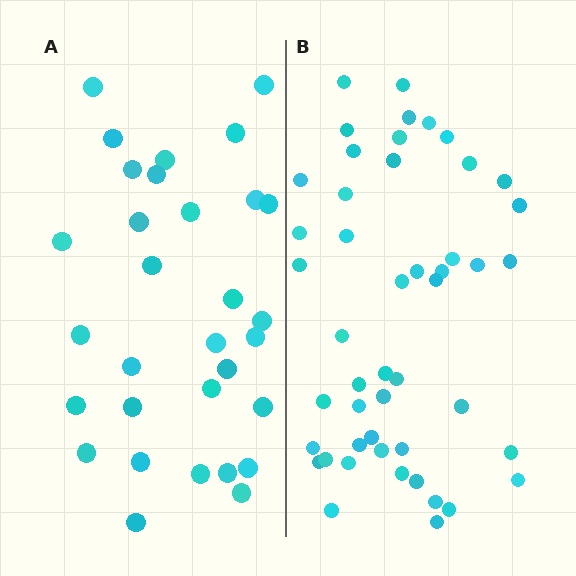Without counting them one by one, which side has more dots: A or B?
Region B (the right region) has more dots.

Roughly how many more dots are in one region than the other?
Region B has approximately 15 more dots than region A.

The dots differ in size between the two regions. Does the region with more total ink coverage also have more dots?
No. Region A has more total ink coverage because its dots are larger, but region B actually contains more individual dots. Total area can be misleading — the number of items is what matters here.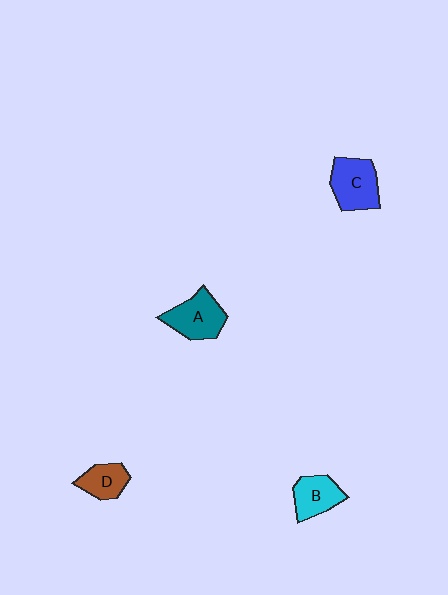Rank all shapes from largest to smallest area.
From largest to smallest: C (blue), A (teal), B (cyan), D (brown).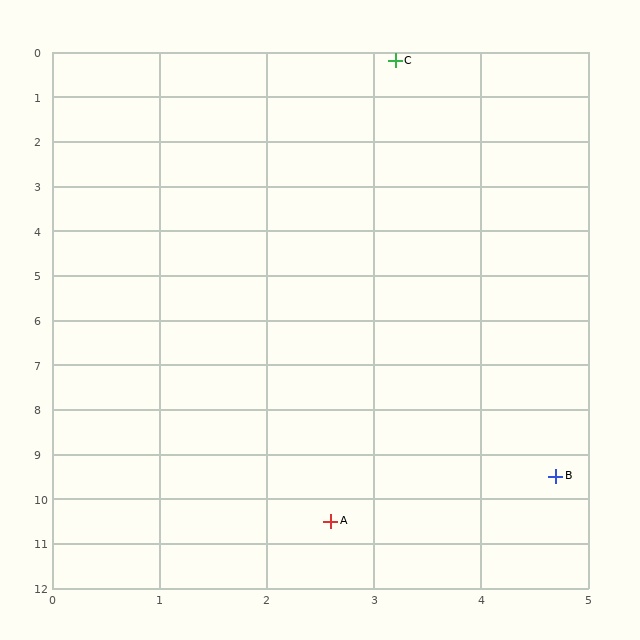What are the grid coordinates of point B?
Point B is at approximately (4.7, 9.5).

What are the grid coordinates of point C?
Point C is at approximately (3.2, 0.2).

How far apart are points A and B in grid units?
Points A and B are about 2.3 grid units apart.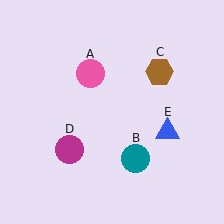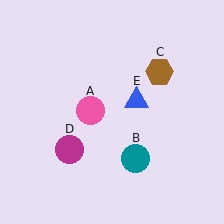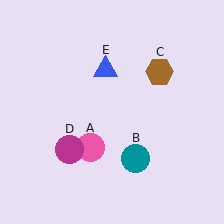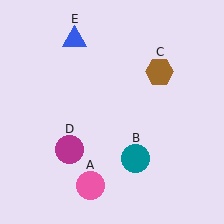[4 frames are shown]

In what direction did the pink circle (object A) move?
The pink circle (object A) moved down.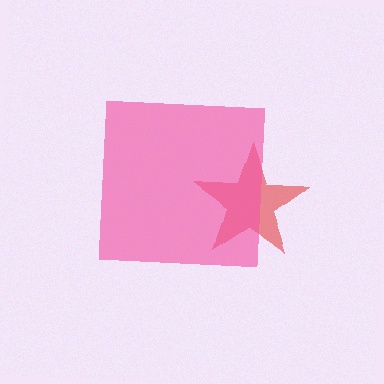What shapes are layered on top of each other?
The layered shapes are: a red star, a pink square.